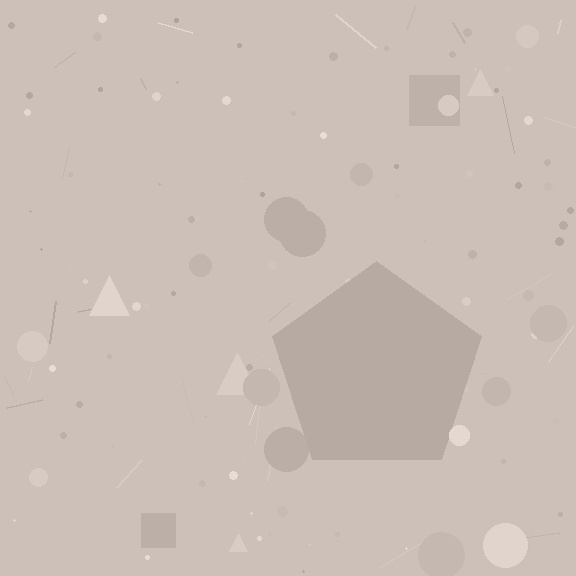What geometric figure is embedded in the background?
A pentagon is embedded in the background.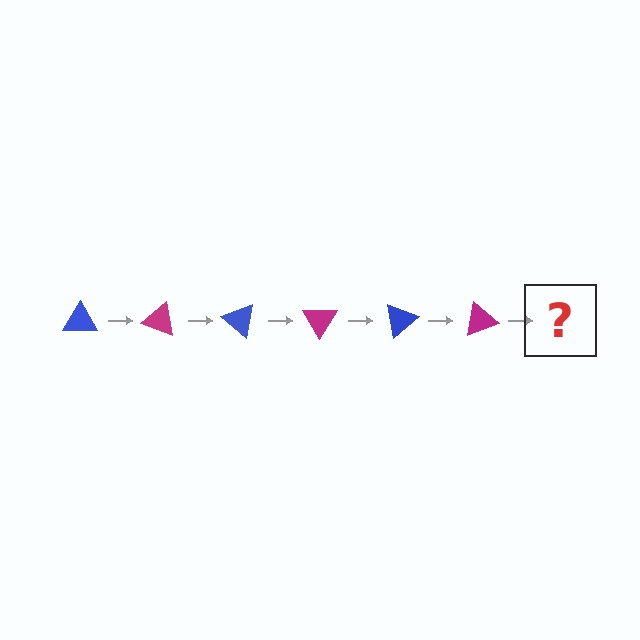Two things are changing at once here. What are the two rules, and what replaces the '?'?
The two rules are that it rotates 20 degrees each step and the color cycles through blue and magenta. The '?' should be a blue triangle, rotated 120 degrees from the start.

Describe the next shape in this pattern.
It should be a blue triangle, rotated 120 degrees from the start.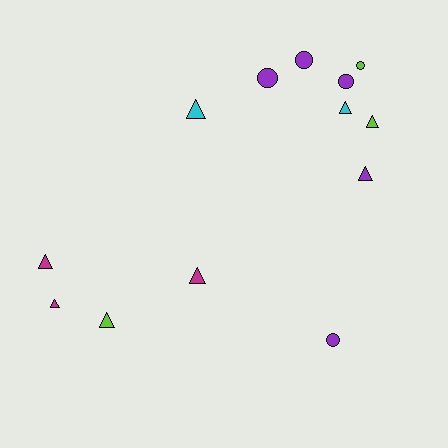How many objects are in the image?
There are 13 objects.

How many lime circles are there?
There is 1 lime circle.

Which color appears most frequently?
Purple, with 5 objects.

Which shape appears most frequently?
Triangle, with 8 objects.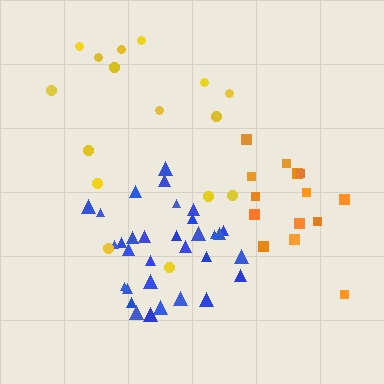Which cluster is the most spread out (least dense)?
Yellow.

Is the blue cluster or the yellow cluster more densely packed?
Blue.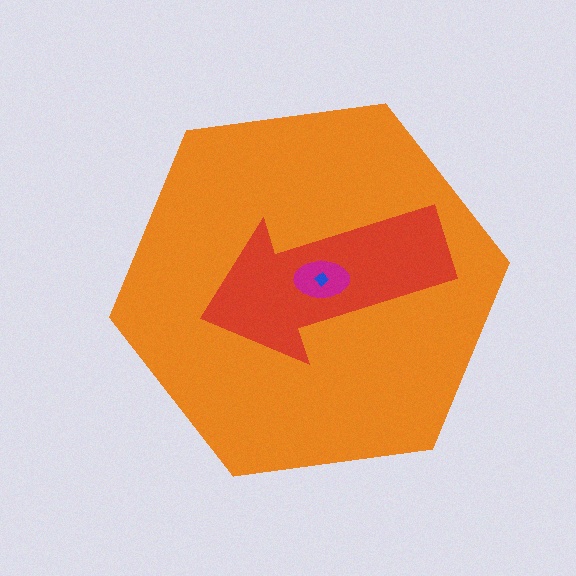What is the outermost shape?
The orange hexagon.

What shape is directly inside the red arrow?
The magenta ellipse.